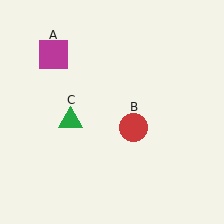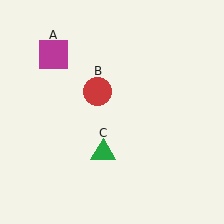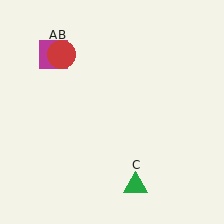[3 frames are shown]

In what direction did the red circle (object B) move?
The red circle (object B) moved up and to the left.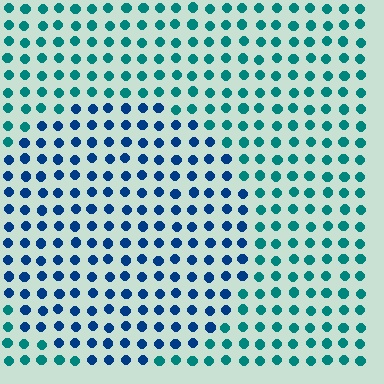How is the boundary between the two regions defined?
The boundary is defined purely by a slight shift in hue (about 38 degrees). Spacing, size, and orientation are identical on both sides.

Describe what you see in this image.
The image is filled with small teal elements in a uniform arrangement. A circle-shaped region is visible where the elements are tinted to a slightly different hue, forming a subtle color boundary.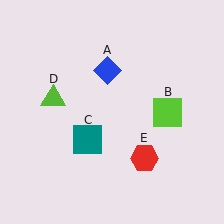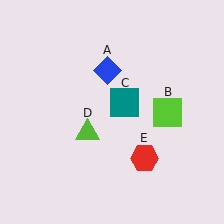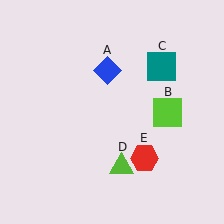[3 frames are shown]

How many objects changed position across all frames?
2 objects changed position: teal square (object C), lime triangle (object D).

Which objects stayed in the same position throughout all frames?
Blue diamond (object A) and lime square (object B) and red hexagon (object E) remained stationary.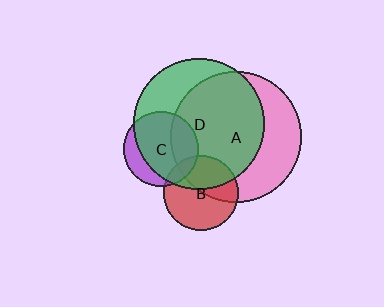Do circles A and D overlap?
Yes.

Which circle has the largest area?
Circle A (pink).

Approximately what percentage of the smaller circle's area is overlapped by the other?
Approximately 65%.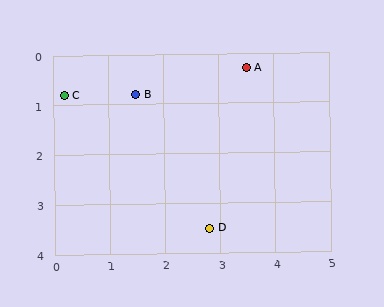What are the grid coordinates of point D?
Point D is at approximately (2.8, 3.5).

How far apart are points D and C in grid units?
Points D and C are about 3.7 grid units apart.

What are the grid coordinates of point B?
Point B is at approximately (1.5, 0.8).